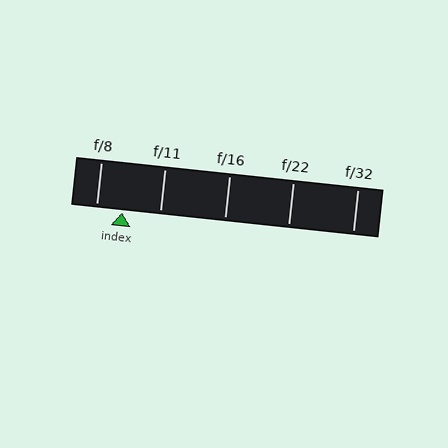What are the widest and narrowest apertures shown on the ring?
The widest aperture shown is f/8 and the narrowest is f/32.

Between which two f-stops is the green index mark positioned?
The index mark is between f/8 and f/11.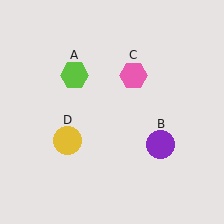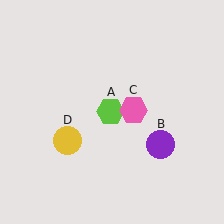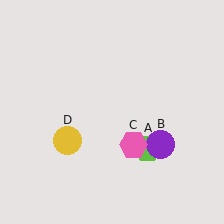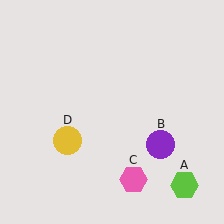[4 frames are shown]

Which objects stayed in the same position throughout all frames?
Purple circle (object B) and yellow circle (object D) remained stationary.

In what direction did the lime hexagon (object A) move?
The lime hexagon (object A) moved down and to the right.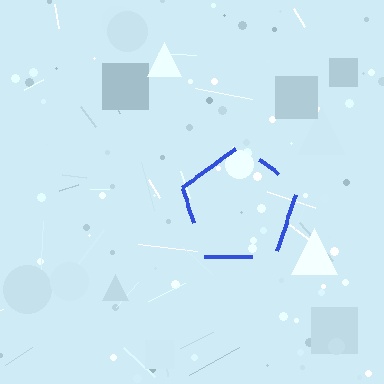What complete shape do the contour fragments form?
The contour fragments form a pentagon.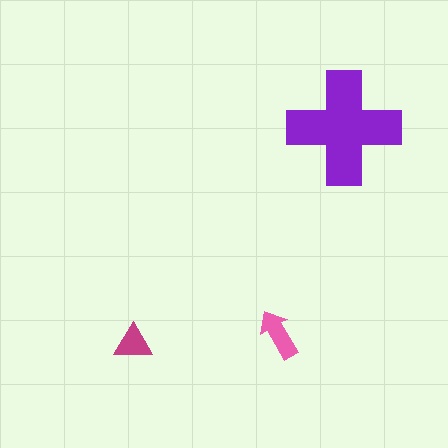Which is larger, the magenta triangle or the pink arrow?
The pink arrow.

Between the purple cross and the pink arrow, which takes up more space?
The purple cross.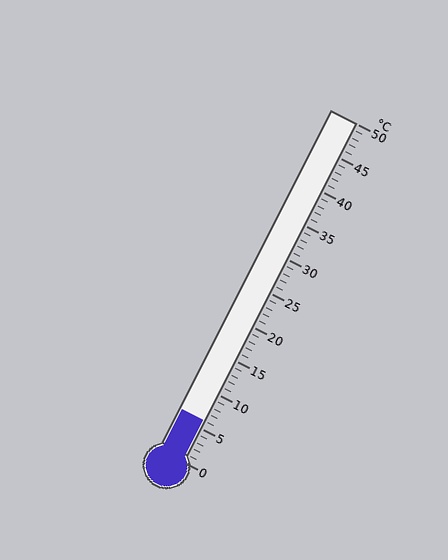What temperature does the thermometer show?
The thermometer shows approximately 6°C.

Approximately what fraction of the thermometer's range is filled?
The thermometer is filled to approximately 10% of its range.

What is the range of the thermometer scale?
The thermometer scale ranges from 0°C to 50°C.